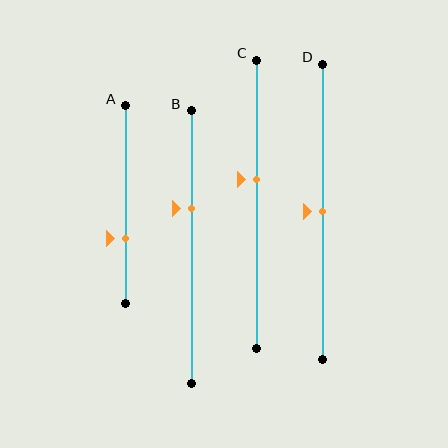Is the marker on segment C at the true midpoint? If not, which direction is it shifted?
No, the marker on segment C is shifted upward by about 8% of the segment length.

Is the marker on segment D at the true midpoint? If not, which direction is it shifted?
Yes, the marker on segment D is at the true midpoint.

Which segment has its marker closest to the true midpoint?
Segment D has its marker closest to the true midpoint.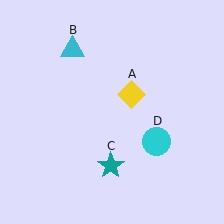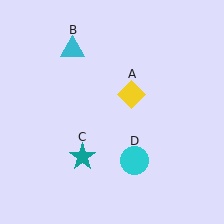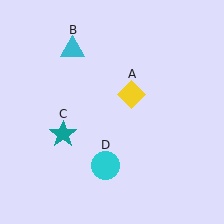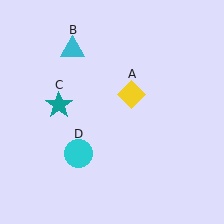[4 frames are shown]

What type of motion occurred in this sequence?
The teal star (object C), cyan circle (object D) rotated clockwise around the center of the scene.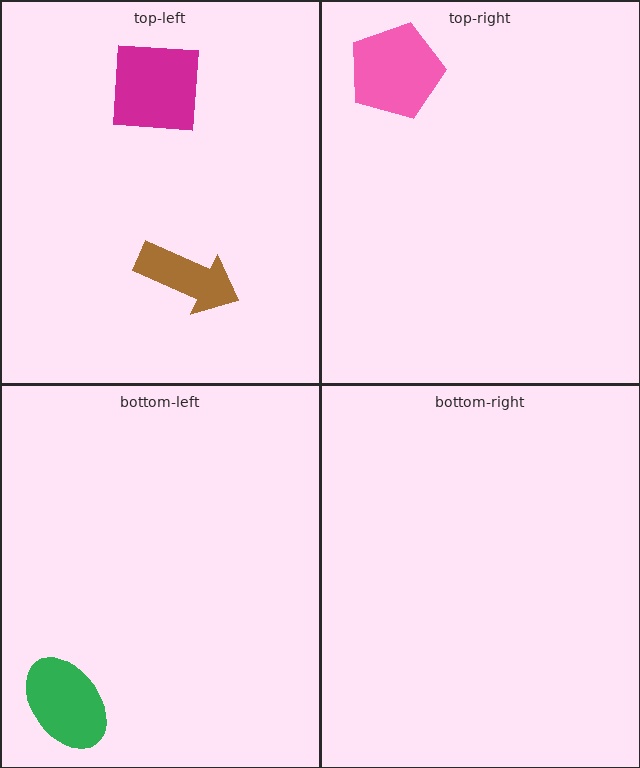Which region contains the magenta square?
The top-left region.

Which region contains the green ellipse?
The bottom-left region.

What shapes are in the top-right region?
The pink pentagon.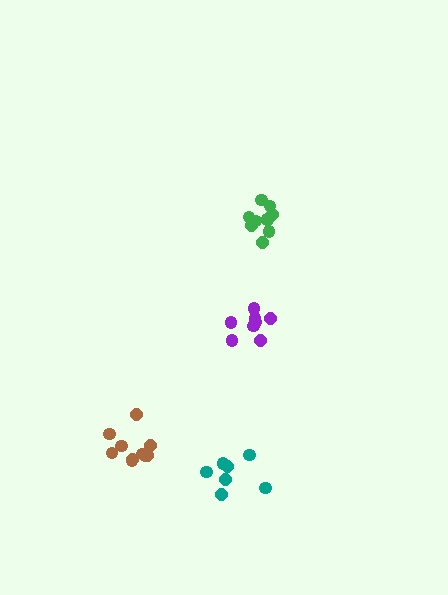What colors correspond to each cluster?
The clusters are colored: purple, green, teal, brown.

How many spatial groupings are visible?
There are 4 spatial groupings.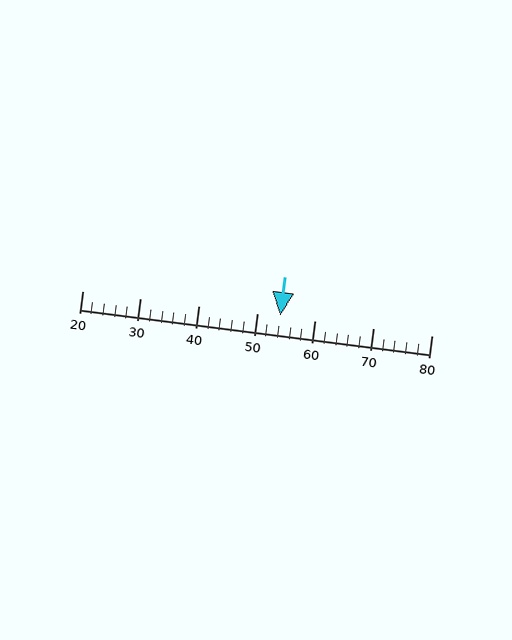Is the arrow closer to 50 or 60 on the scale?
The arrow is closer to 50.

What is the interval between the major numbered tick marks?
The major tick marks are spaced 10 units apart.